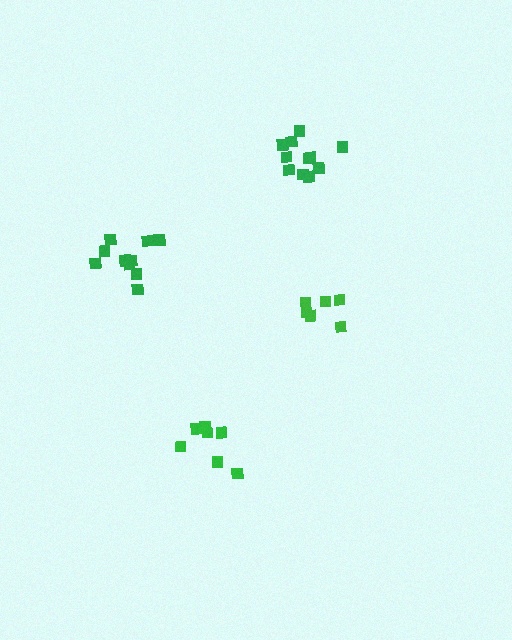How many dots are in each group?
Group 1: 11 dots, Group 2: 7 dots, Group 3: 10 dots, Group 4: 6 dots (34 total).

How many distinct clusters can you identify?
There are 4 distinct clusters.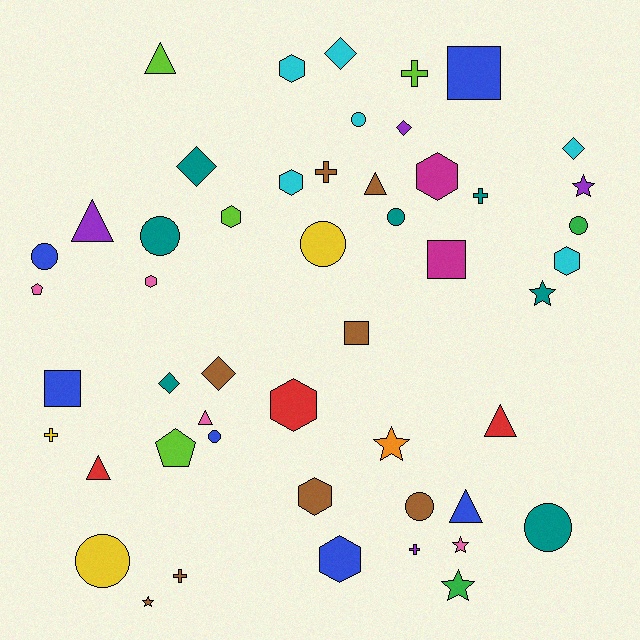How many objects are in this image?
There are 50 objects.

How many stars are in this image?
There are 6 stars.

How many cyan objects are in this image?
There are 6 cyan objects.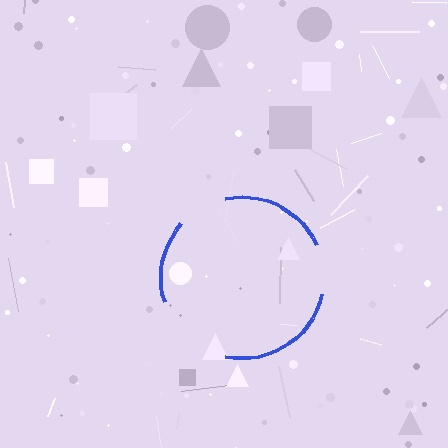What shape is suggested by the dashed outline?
The dashed outline suggests a circle.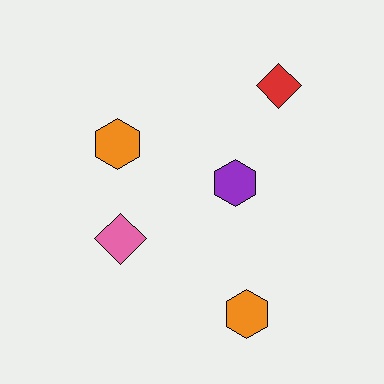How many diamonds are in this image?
There are 2 diamonds.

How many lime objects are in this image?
There are no lime objects.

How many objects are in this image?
There are 5 objects.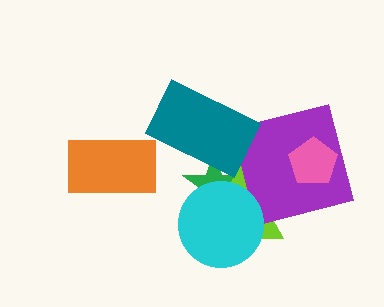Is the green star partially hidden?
Yes, it is partially covered by another shape.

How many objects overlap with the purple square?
2 objects overlap with the purple square.